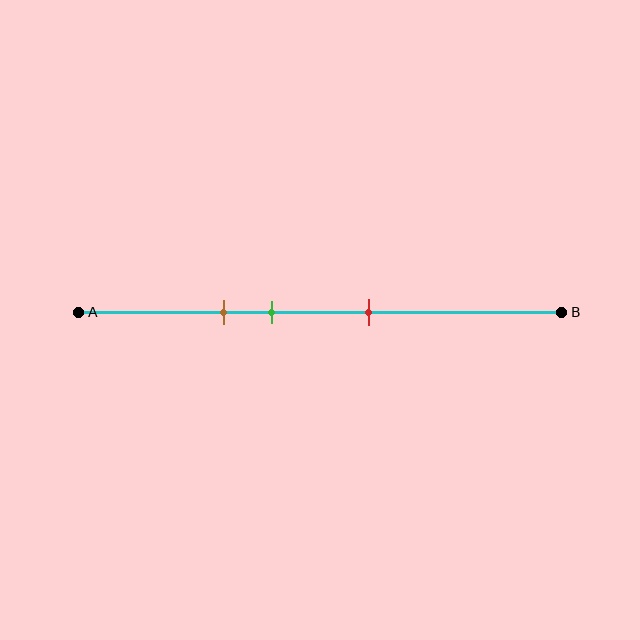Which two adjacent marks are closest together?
The brown and green marks are the closest adjacent pair.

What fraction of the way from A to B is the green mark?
The green mark is approximately 40% (0.4) of the way from A to B.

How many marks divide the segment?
There are 3 marks dividing the segment.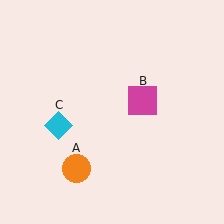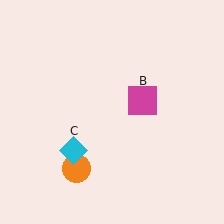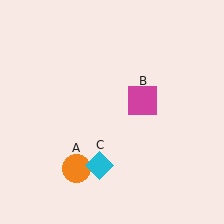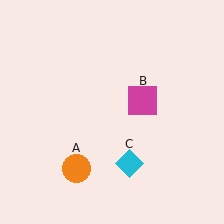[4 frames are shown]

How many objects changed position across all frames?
1 object changed position: cyan diamond (object C).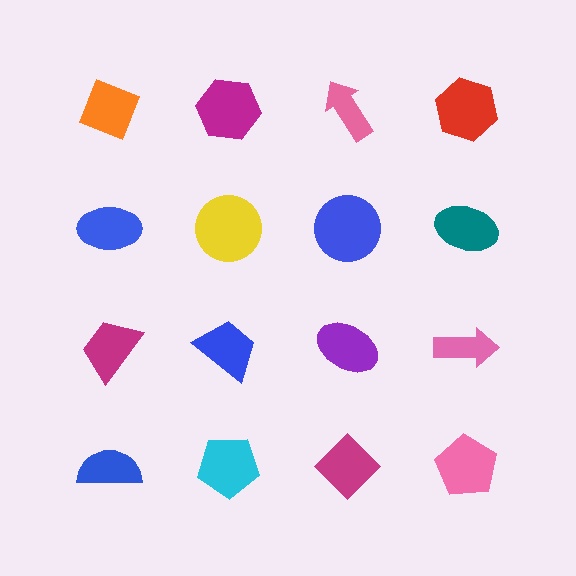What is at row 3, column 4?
A pink arrow.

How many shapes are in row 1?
4 shapes.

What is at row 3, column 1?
A magenta trapezoid.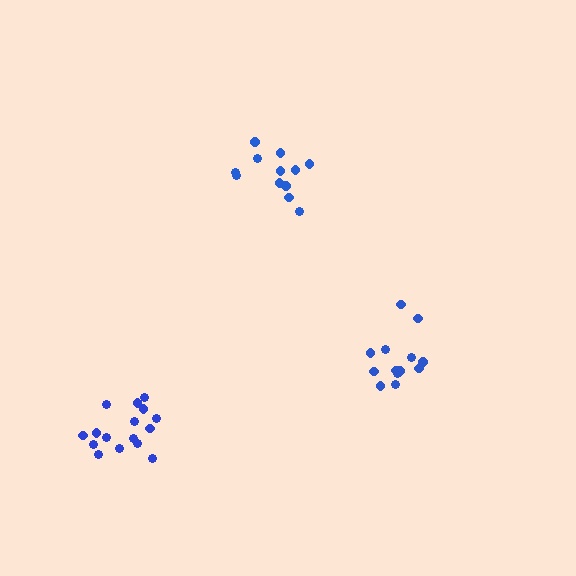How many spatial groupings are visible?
There are 3 spatial groupings.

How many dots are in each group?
Group 1: 12 dots, Group 2: 16 dots, Group 3: 13 dots (41 total).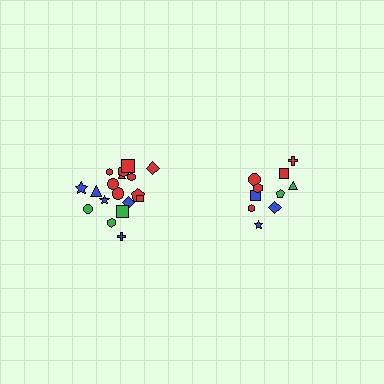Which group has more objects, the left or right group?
The left group.